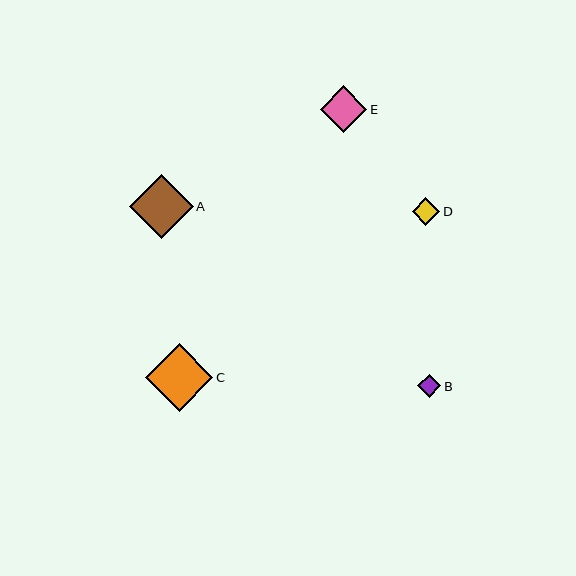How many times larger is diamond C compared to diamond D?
Diamond C is approximately 2.4 times the size of diamond D.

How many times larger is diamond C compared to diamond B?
Diamond C is approximately 3.0 times the size of diamond B.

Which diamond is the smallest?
Diamond B is the smallest with a size of approximately 23 pixels.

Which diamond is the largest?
Diamond C is the largest with a size of approximately 67 pixels.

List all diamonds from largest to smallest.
From largest to smallest: C, A, E, D, B.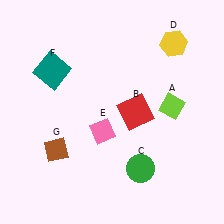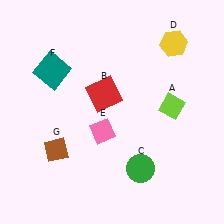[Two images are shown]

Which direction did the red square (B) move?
The red square (B) moved left.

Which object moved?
The red square (B) moved left.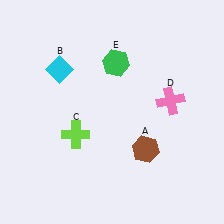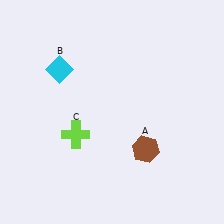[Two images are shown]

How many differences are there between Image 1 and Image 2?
There are 2 differences between the two images.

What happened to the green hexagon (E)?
The green hexagon (E) was removed in Image 2. It was in the top-right area of Image 1.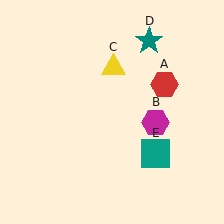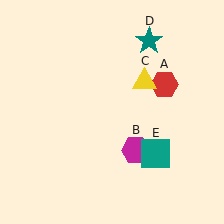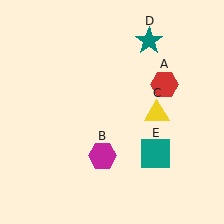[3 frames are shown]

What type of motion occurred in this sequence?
The magenta hexagon (object B), yellow triangle (object C) rotated clockwise around the center of the scene.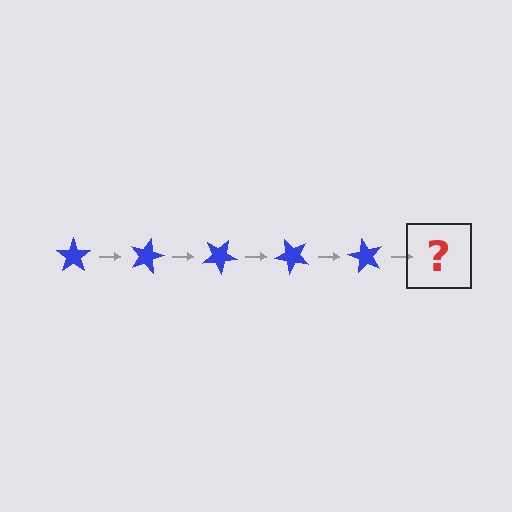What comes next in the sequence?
The next element should be a blue star rotated 75 degrees.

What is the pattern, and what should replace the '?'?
The pattern is that the star rotates 15 degrees each step. The '?' should be a blue star rotated 75 degrees.